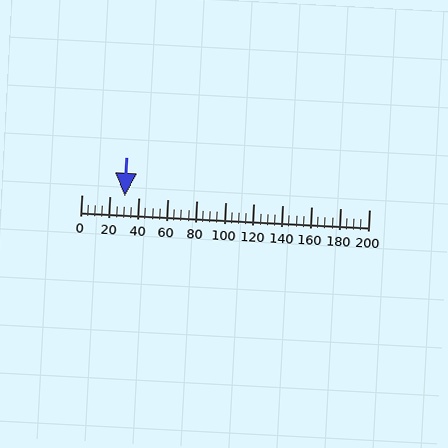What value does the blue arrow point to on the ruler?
The blue arrow points to approximately 30.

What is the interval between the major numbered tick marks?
The major tick marks are spaced 20 units apart.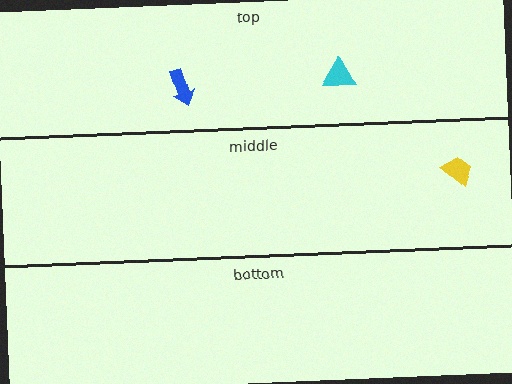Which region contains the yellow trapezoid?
The middle region.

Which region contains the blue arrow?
The top region.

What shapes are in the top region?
The cyan triangle, the blue arrow.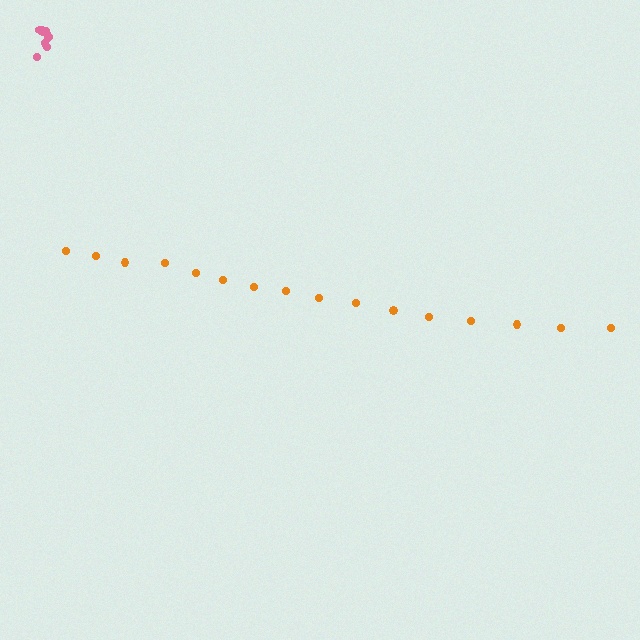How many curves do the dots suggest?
There are 2 distinct paths.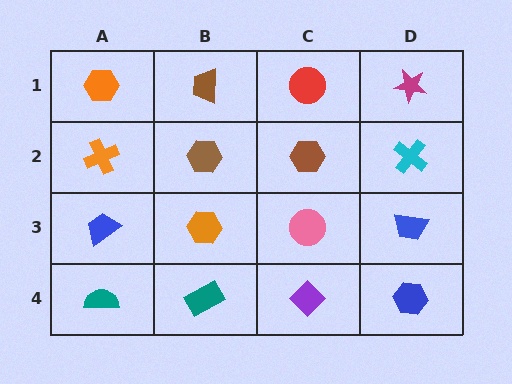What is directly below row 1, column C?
A brown hexagon.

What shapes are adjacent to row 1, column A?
An orange cross (row 2, column A), a brown trapezoid (row 1, column B).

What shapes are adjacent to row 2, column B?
A brown trapezoid (row 1, column B), an orange hexagon (row 3, column B), an orange cross (row 2, column A), a brown hexagon (row 2, column C).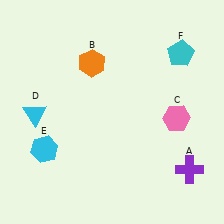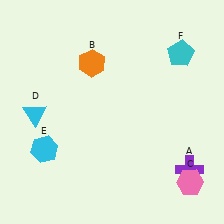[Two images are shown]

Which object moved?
The pink hexagon (C) moved down.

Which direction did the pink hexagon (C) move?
The pink hexagon (C) moved down.